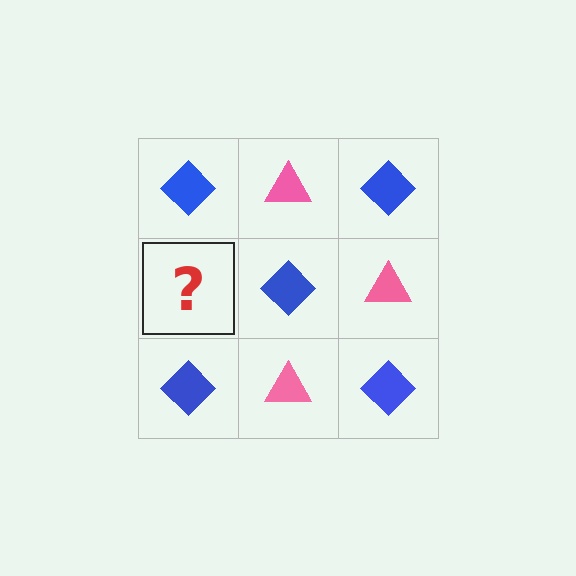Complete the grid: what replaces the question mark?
The question mark should be replaced with a pink triangle.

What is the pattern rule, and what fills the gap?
The rule is that it alternates blue diamond and pink triangle in a checkerboard pattern. The gap should be filled with a pink triangle.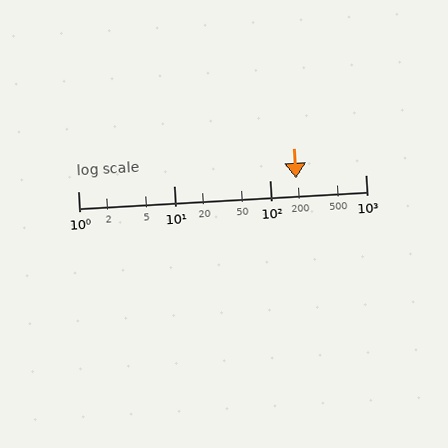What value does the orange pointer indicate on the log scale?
The pointer indicates approximately 190.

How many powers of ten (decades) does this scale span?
The scale spans 3 decades, from 1 to 1000.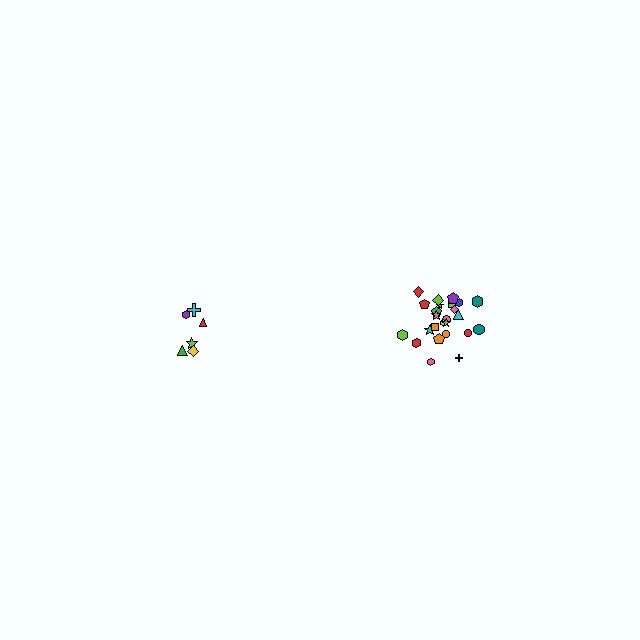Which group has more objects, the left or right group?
The right group.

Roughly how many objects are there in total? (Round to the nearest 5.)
Roughly 30 objects in total.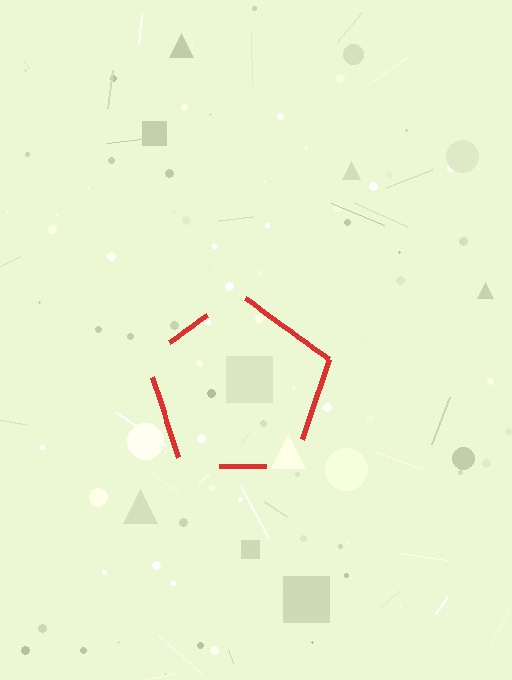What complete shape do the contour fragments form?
The contour fragments form a pentagon.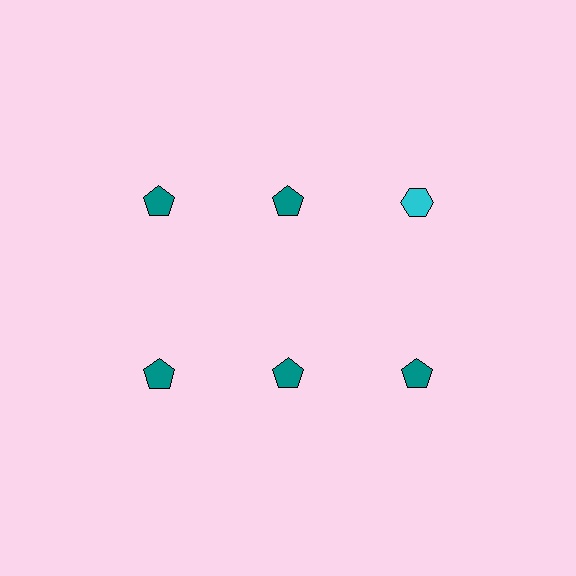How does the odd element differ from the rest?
It differs in both color (cyan instead of teal) and shape (hexagon instead of pentagon).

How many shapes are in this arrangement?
There are 6 shapes arranged in a grid pattern.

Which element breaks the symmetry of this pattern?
The cyan hexagon in the top row, center column breaks the symmetry. All other shapes are teal pentagons.